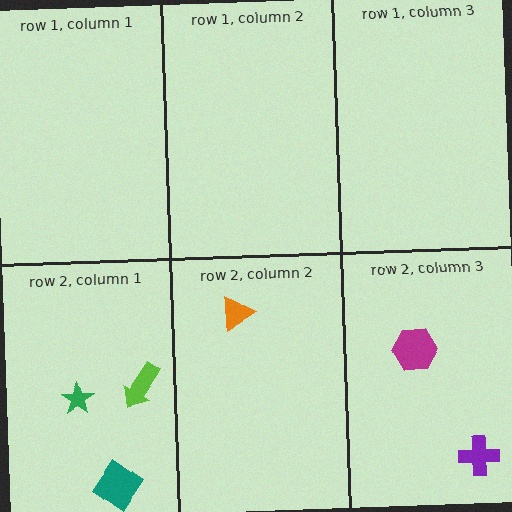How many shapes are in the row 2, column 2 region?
1.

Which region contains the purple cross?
The row 2, column 3 region.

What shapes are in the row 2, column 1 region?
The lime arrow, the teal diamond, the green star.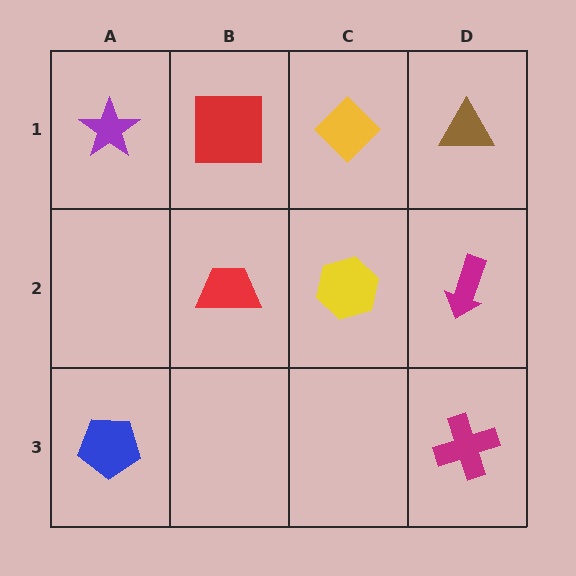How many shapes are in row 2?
3 shapes.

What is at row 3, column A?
A blue pentagon.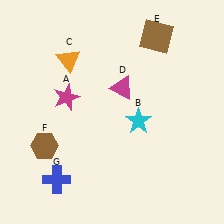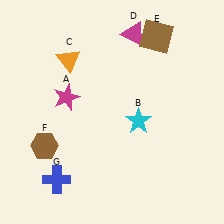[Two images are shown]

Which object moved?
The magenta triangle (D) moved up.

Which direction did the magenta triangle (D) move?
The magenta triangle (D) moved up.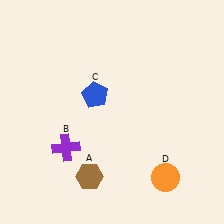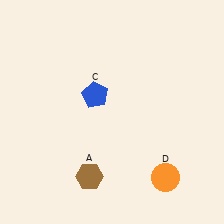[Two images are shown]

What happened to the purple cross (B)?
The purple cross (B) was removed in Image 2. It was in the bottom-left area of Image 1.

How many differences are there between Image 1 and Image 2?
There is 1 difference between the two images.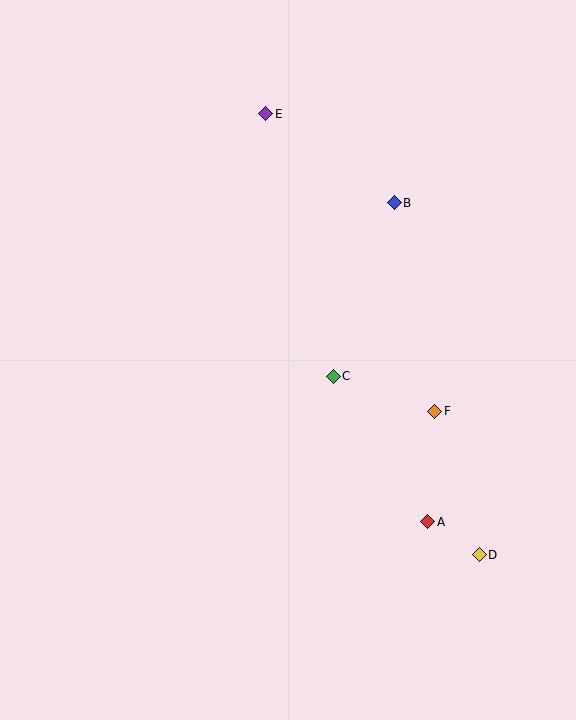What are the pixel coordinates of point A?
Point A is at (428, 522).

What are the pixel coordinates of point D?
Point D is at (479, 555).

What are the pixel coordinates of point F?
Point F is at (435, 411).